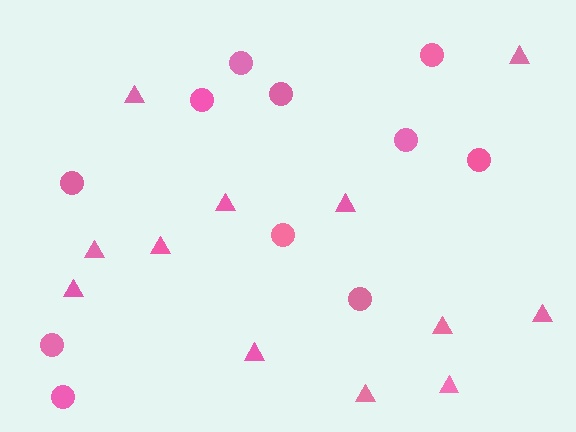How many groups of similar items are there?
There are 2 groups: one group of triangles (12) and one group of circles (11).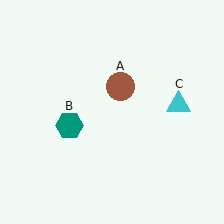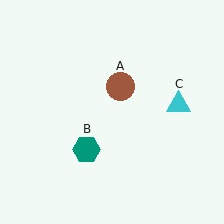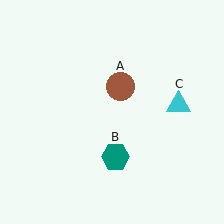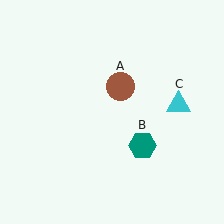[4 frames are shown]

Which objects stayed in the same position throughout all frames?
Brown circle (object A) and cyan triangle (object C) remained stationary.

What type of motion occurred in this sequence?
The teal hexagon (object B) rotated counterclockwise around the center of the scene.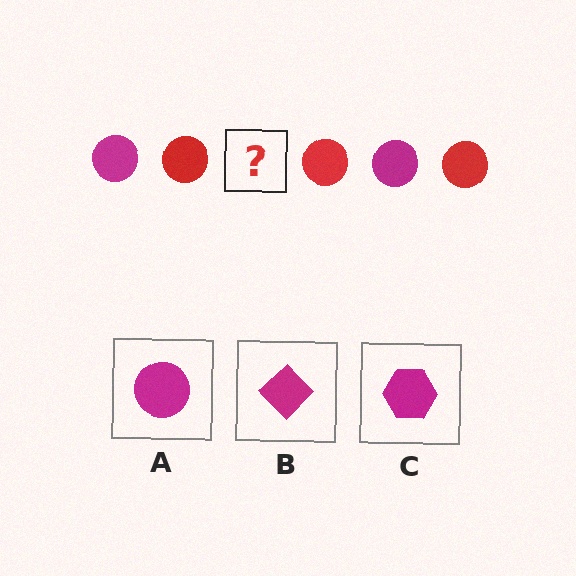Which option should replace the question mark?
Option A.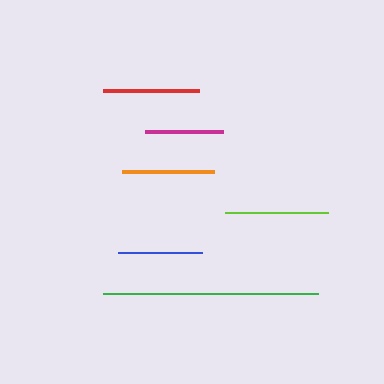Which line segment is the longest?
The green line is the longest at approximately 215 pixels.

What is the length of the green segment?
The green segment is approximately 215 pixels long.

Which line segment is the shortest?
The magenta line is the shortest at approximately 78 pixels.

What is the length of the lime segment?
The lime segment is approximately 103 pixels long.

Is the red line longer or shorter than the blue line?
The red line is longer than the blue line.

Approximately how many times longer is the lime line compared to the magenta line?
The lime line is approximately 1.3 times the length of the magenta line.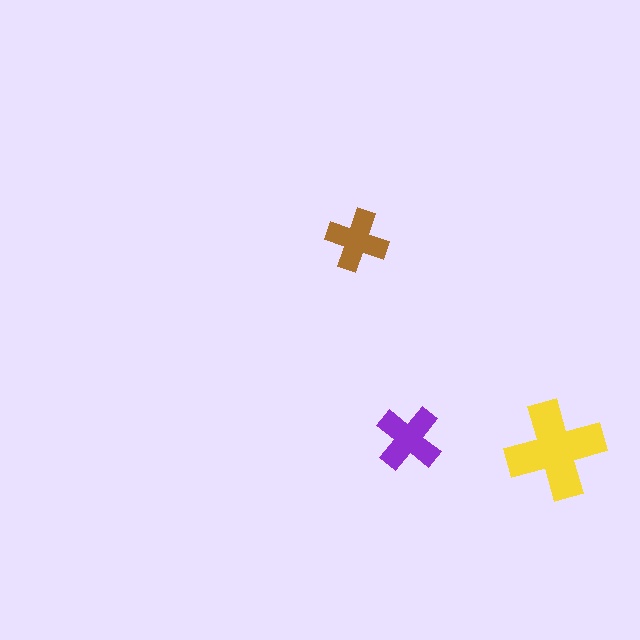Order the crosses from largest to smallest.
the yellow one, the purple one, the brown one.